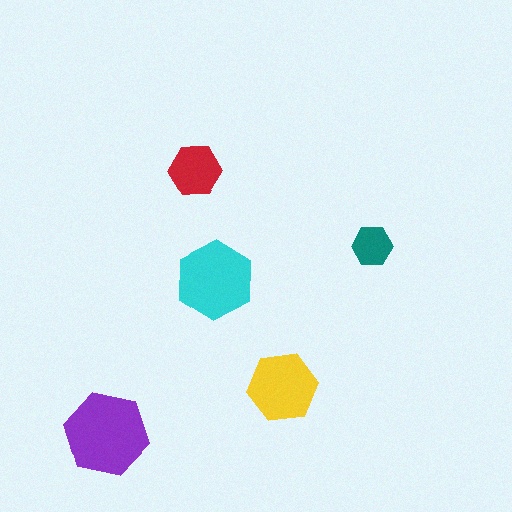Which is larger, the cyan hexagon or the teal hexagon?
The cyan one.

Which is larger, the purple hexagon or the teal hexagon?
The purple one.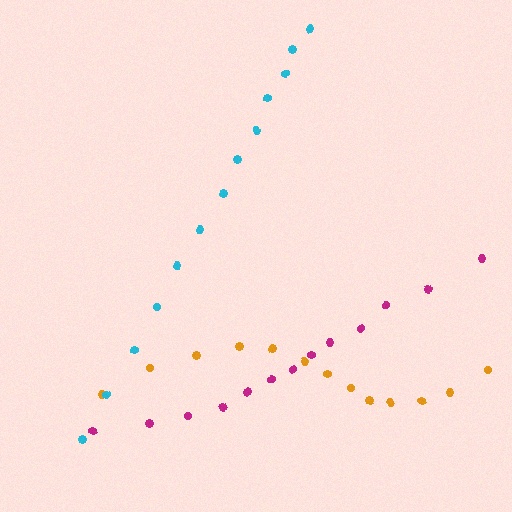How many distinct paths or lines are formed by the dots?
There are 3 distinct paths.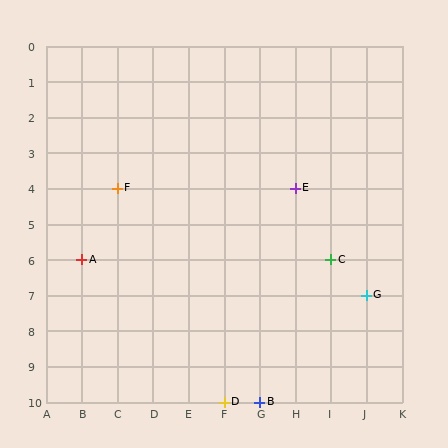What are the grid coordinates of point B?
Point B is at grid coordinates (G, 10).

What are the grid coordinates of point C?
Point C is at grid coordinates (I, 6).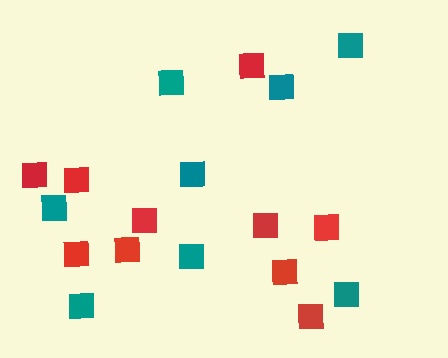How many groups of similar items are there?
There are 2 groups: one group of teal squares (8) and one group of red squares (10).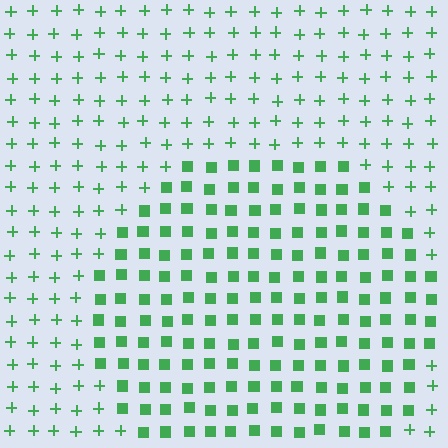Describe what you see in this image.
The image is filled with small green elements arranged in a uniform grid. A circle-shaped region contains squares, while the surrounding area contains plus signs. The boundary is defined purely by the change in element shape.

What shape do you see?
I see a circle.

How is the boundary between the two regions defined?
The boundary is defined by a change in element shape: squares inside vs. plus signs outside. All elements share the same color and spacing.